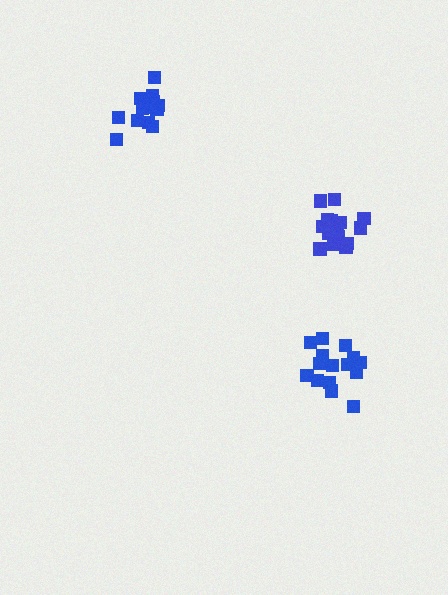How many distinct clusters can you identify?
There are 3 distinct clusters.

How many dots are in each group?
Group 1: 15 dots, Group 2: 17 dots, Group 3: 15 dots (47 total).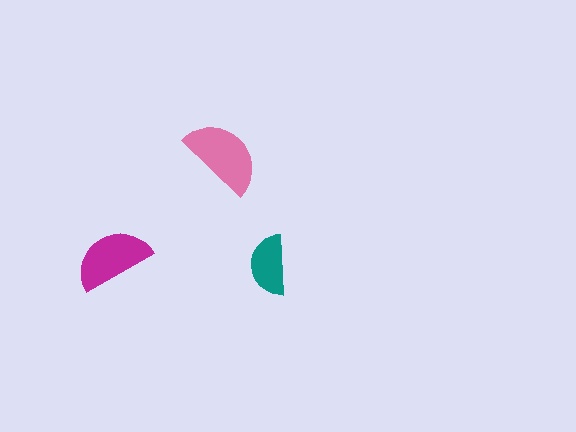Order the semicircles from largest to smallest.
the pink one, the magenta one, the teal one.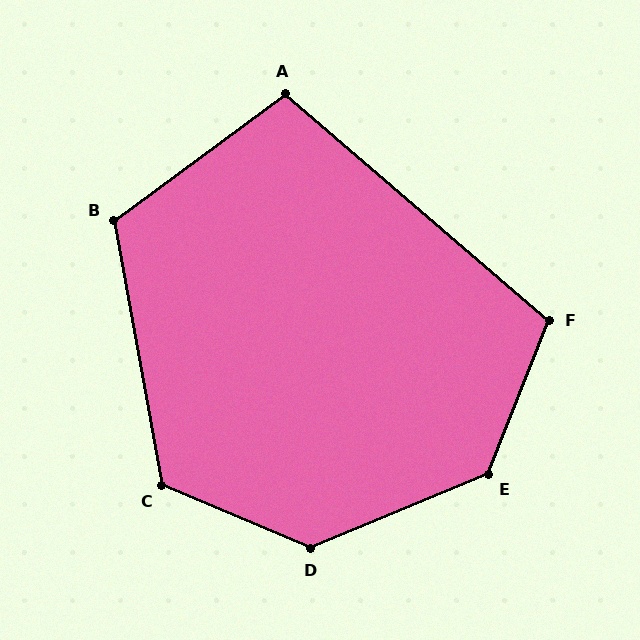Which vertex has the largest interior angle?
D, at approximately 134 degrees.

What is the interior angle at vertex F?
Approximately 109 degrees (obtuse).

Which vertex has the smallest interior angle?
A, at approximately 103 degrees.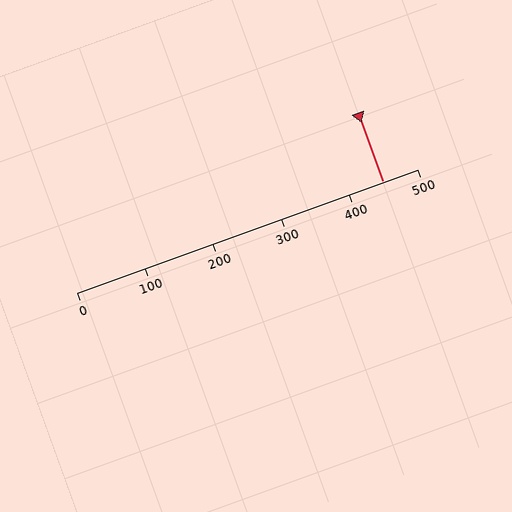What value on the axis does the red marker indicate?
The marker indicates approximately 450.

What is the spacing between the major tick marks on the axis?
The major ticks are spaced 100 apart.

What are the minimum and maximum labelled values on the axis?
The axis runs from 0 to 500.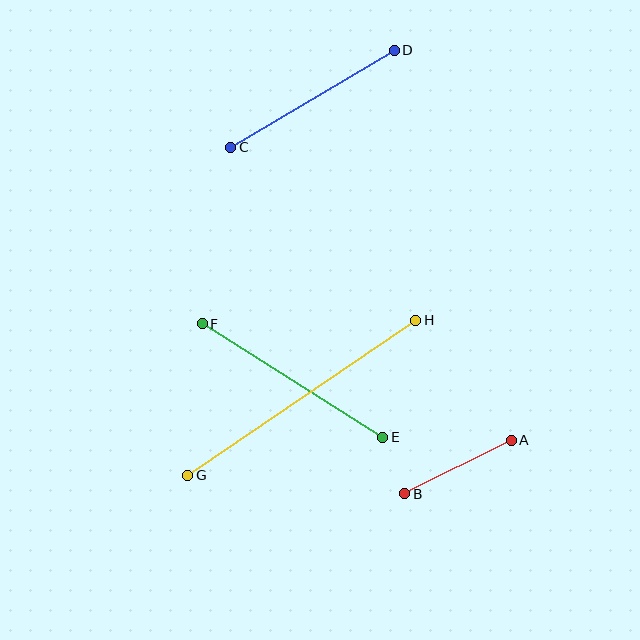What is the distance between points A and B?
The distance is approximately 119 pixels.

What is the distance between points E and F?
The distance is approximately 213 pixels.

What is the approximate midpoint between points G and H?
The midpoint is at approximately (302, 398) pixels.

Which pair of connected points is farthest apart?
Points G and H are farthest apart.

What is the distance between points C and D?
The distance is approximately 190 pixels.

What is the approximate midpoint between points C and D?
The midpoint is at approximately (313, 99) pixels.